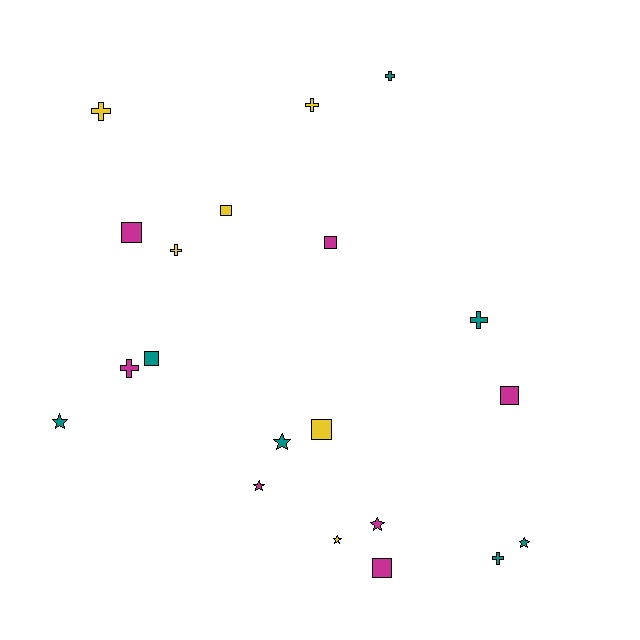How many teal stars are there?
There are 3 teal stars.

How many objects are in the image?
There are 20 objects.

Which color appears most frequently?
Teal, with 7 objects.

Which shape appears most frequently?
Square, with 7 objects.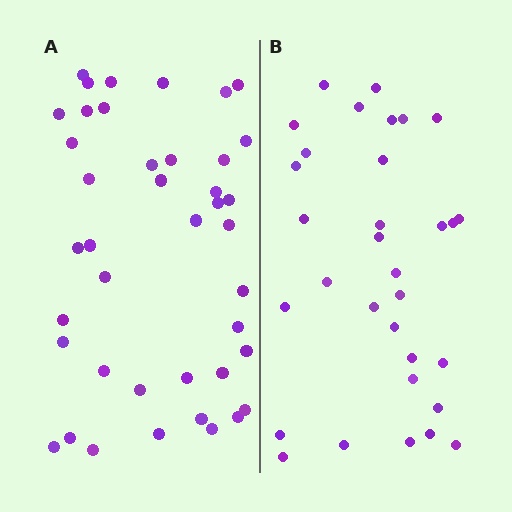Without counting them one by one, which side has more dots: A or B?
Region A (the left region) has more dots.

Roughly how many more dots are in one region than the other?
Region A has roughly 8 or so more dots than region B.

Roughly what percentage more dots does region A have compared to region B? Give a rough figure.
About 30% more.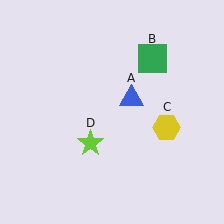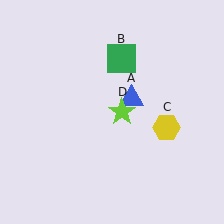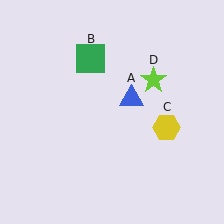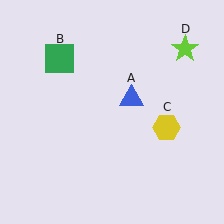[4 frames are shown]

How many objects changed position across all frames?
2 objects changed position: green square (object B), lime star (object D).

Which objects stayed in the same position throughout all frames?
Blue triangle (object A) and yellow hexagon (object C) remained stationary.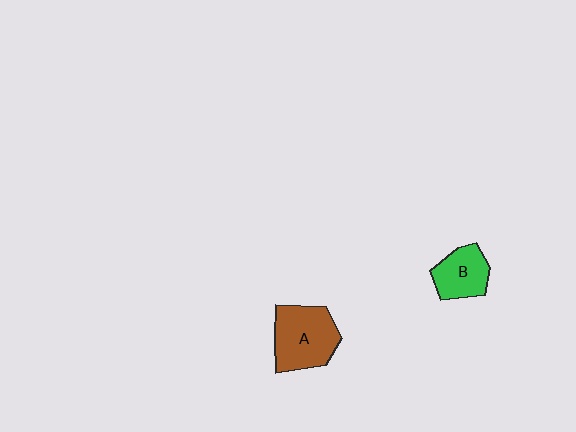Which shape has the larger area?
Shape A (brown).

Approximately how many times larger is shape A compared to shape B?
Approximately 1.5 times.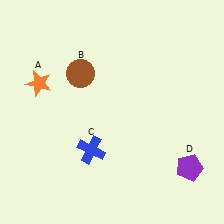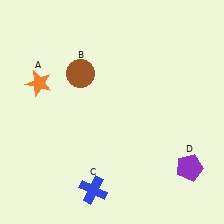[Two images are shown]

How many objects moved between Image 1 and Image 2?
1 object moved between the two images.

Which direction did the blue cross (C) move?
The blue cross (C) moved down.